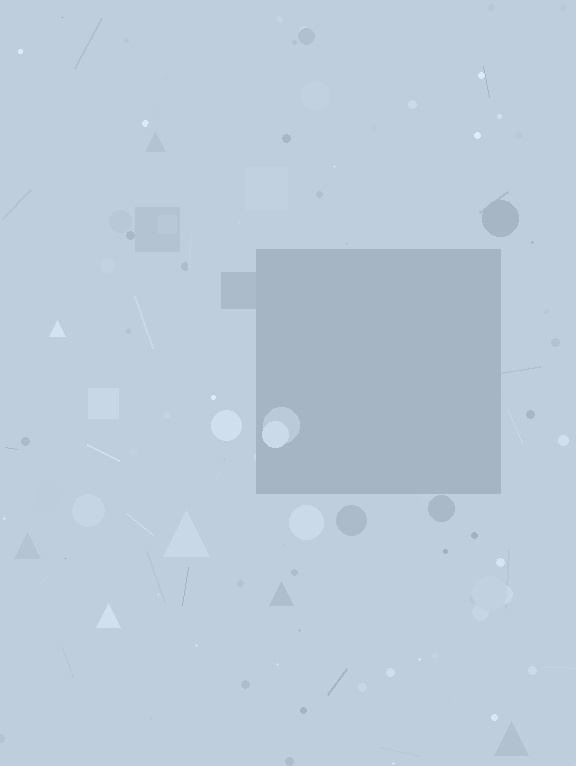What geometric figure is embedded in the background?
A square is embedded in the background.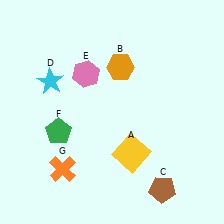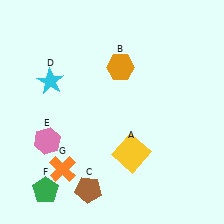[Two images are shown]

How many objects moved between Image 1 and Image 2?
3 objects moved between the two images.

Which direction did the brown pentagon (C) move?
The brown pentagon (C) moved left.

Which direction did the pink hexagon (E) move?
The pink hexagon (E) moved down.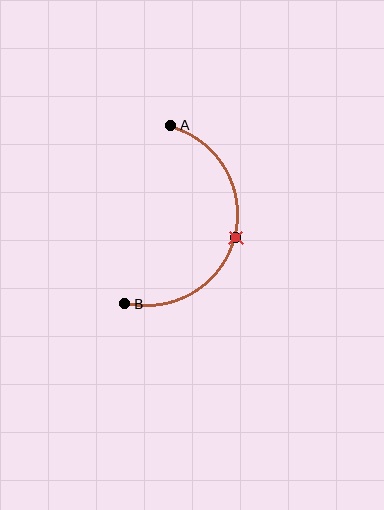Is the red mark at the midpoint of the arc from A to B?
Yes. The red mark lies on the arc at equal arc-length from both A and B — it is the arc midpoint.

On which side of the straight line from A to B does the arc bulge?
The arc bulges to the right of the straight line connecting A and B.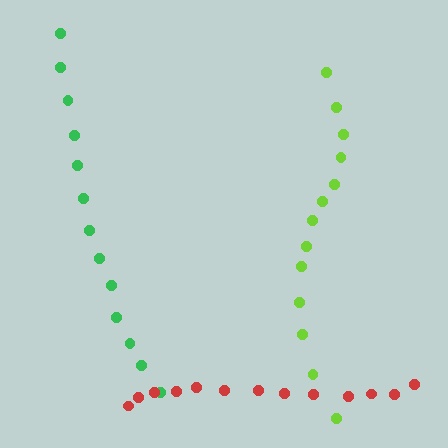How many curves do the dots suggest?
There are 3 distinct paths.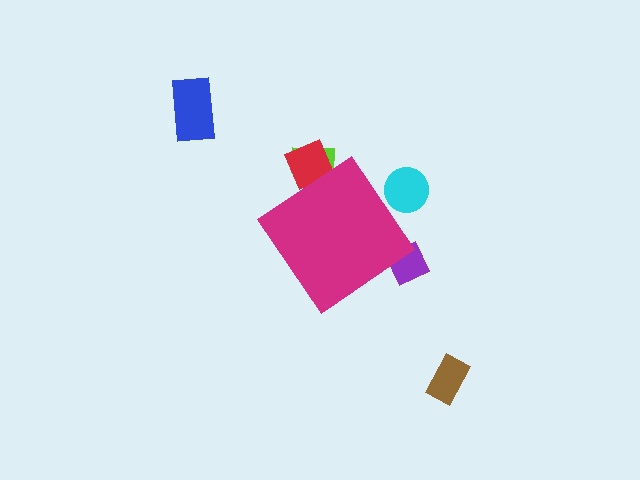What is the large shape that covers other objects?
A magenta diamond.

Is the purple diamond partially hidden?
Yes, the purple diamond is partially hidden behind the magenta diamond.